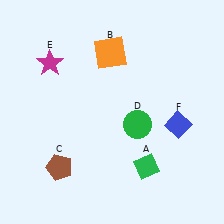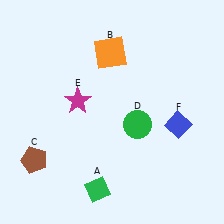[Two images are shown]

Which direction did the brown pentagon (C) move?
The brown pentagon (C) moved left.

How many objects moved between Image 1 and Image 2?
3 objects moved between the two images.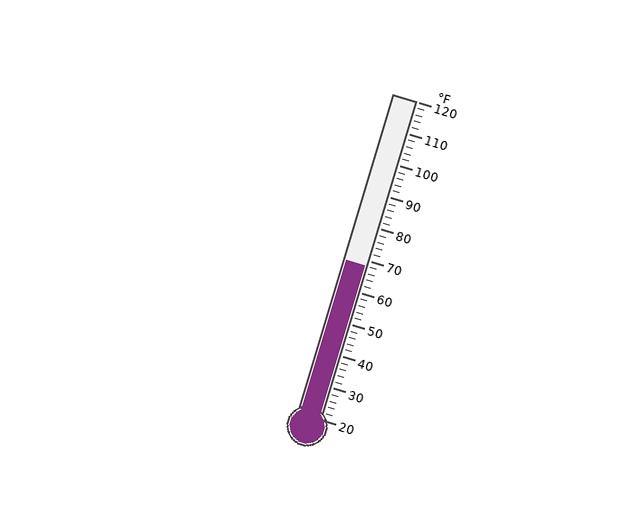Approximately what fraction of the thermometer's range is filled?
The thermometer is filled to approximately 50% of its range.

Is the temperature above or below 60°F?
The temperature is above 60°F.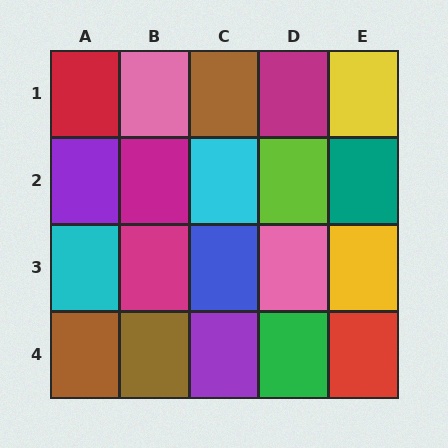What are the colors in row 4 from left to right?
Brown, brown, purple, green, red.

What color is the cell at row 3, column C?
Blue.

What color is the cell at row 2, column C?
Cyan.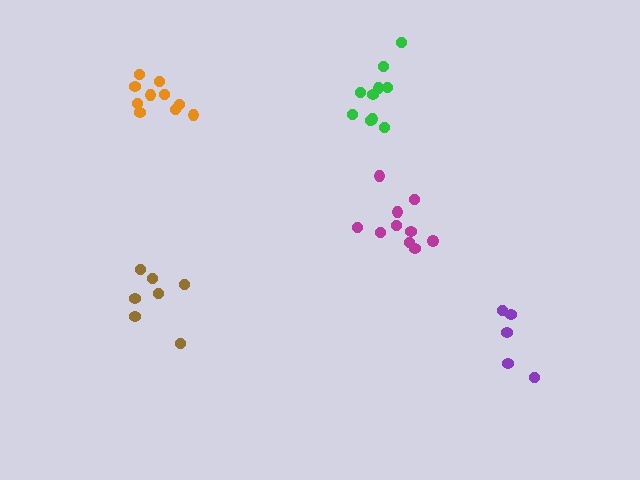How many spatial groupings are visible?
There are 5 spatial groupings.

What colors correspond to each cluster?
The clusters are colored: green, purple, orange, magenta, brown.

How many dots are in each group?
Group 1: 10 dots, Group 2: 5 dots, Group 3: 10 dots, Group 4: 10 dots, Group 5: 7 dots (42 total).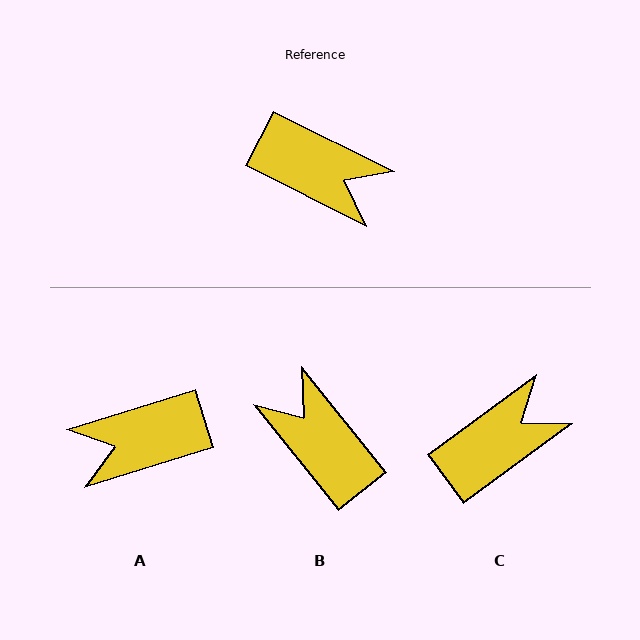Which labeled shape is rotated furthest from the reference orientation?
B, about 155 degrees away.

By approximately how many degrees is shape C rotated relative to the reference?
Approximately 63 degrees counter-clockwise.